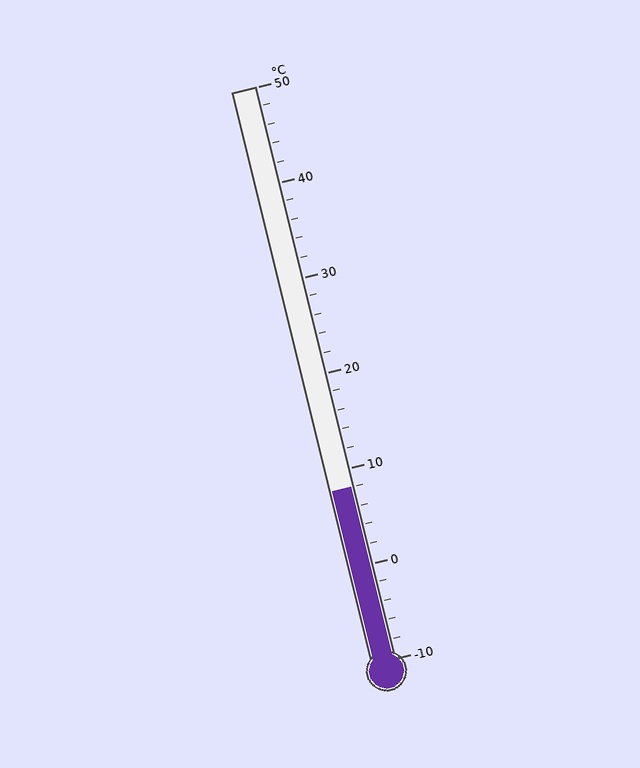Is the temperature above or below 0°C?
The temperature is above 0°C.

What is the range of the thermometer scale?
The thermometer scale ranges from -10°C to 50°C.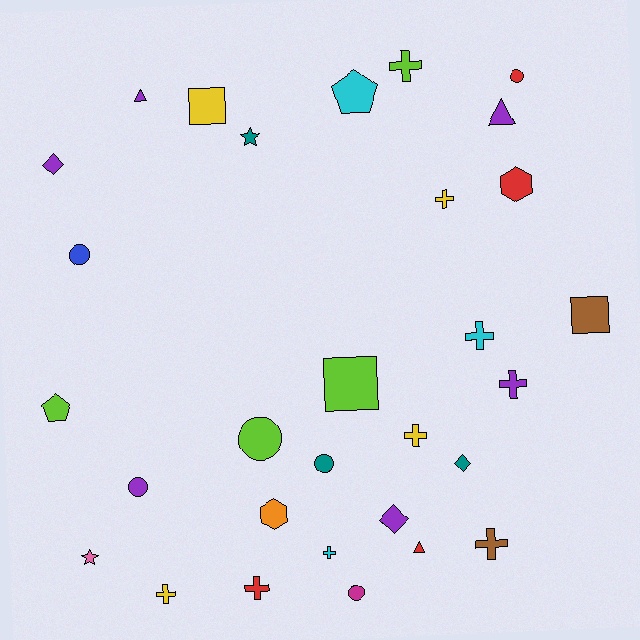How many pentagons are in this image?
There are 2 pentagons.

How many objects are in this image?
There are 30 objects.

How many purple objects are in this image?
There are 6 purple objects.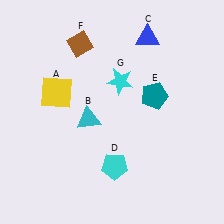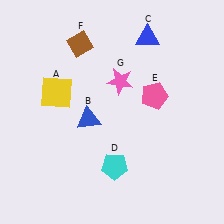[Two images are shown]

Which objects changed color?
B changed from cyan to blue. E changed from teal to pink. G changed from cyan to pink.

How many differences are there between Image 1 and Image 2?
There are 3 differences between the two images.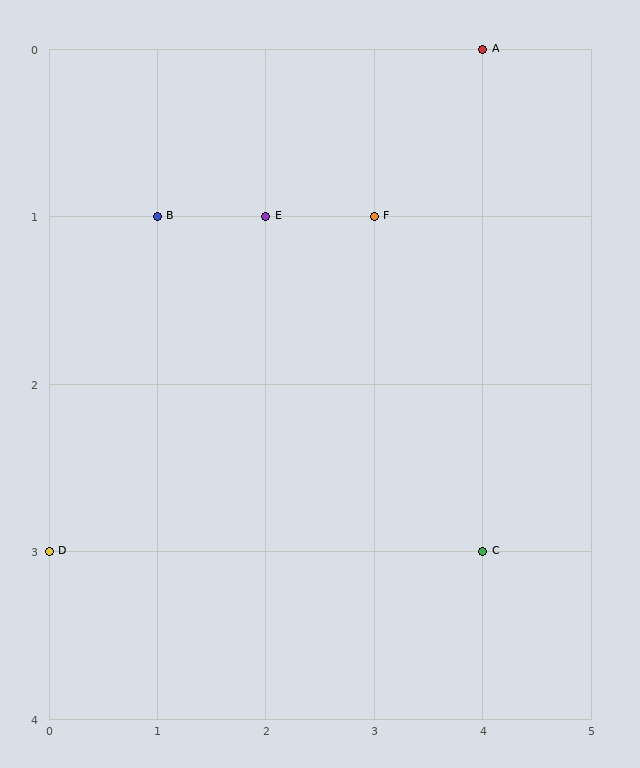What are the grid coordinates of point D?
Point D is at grid coordinates (0, 3).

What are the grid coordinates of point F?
Point F is at grid coordinates (3, 1).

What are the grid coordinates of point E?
Point E is at grid coordinates (2, 1).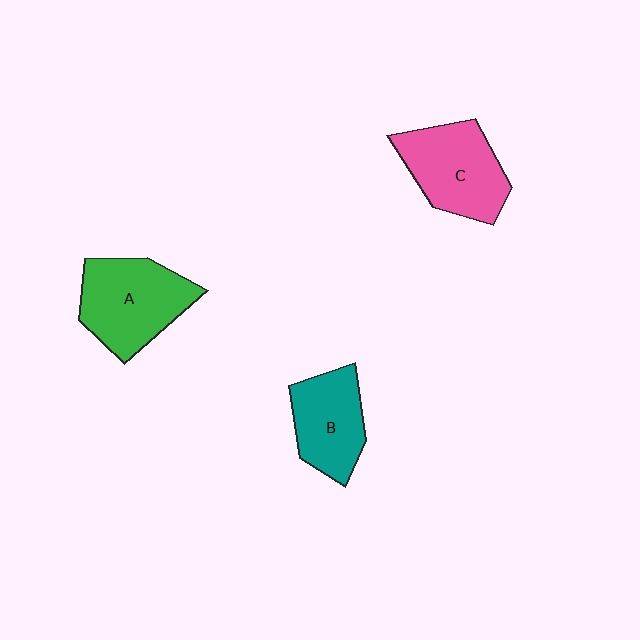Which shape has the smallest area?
Shape B (teal).